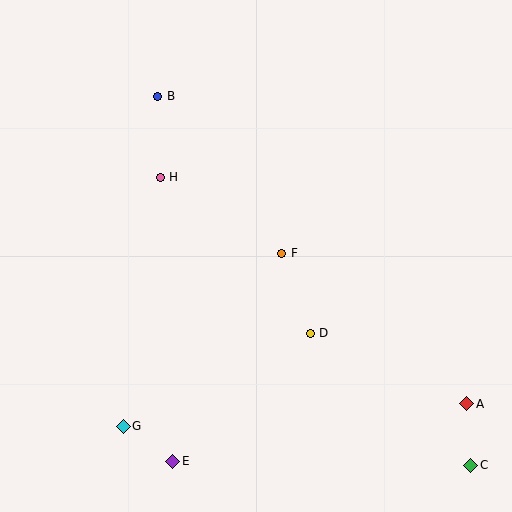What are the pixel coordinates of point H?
Point H is at (160, 177).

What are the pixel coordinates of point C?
Point C is at (471, 465).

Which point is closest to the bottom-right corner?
Point C is closest to the bottom-right corner.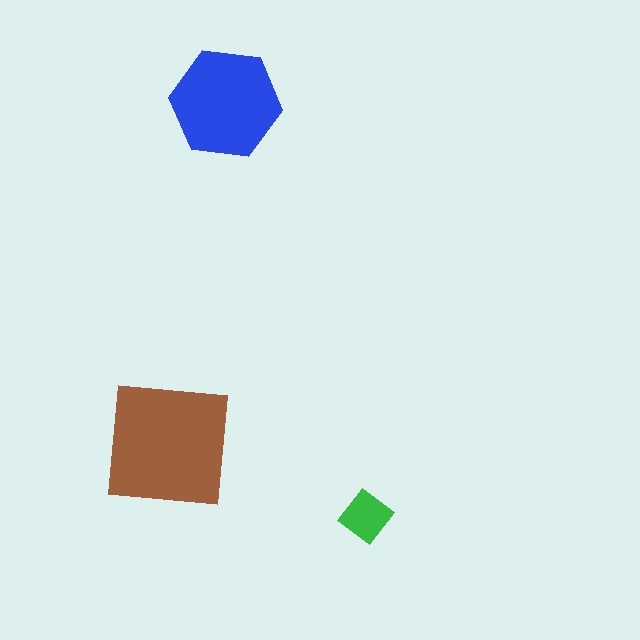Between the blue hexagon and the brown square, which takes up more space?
The brown square.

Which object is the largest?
The brown square.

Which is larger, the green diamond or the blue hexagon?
The blue hexagon.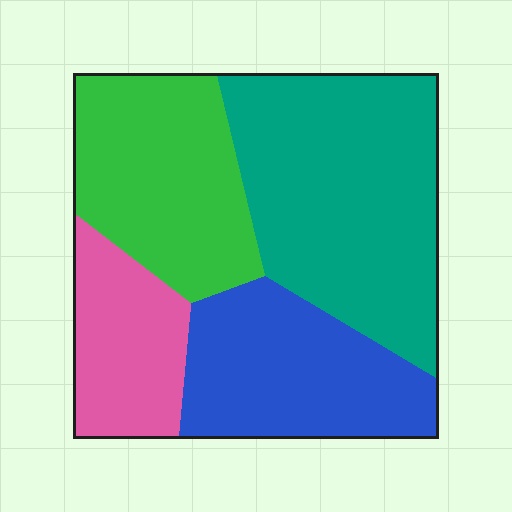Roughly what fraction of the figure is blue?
Blue takes up about one quarter (1/4) of the figure.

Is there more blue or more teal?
Teal.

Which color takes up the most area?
Teal, at roughly 35%.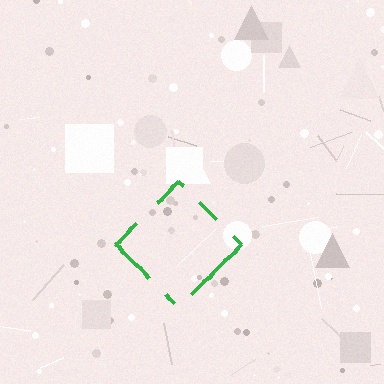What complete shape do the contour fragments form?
The contour fragments form a diamond.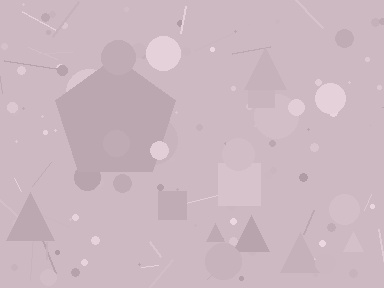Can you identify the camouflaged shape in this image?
The camouflaged shape is a pentagon.